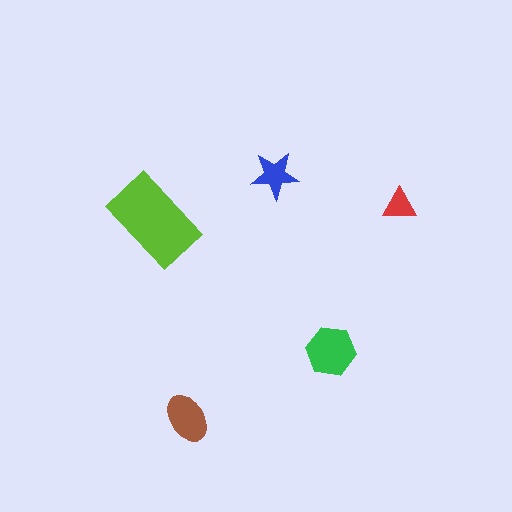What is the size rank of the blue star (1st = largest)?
4th.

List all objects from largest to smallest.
The lime rectangle, the green hexagon, the brown ellipse, the blue star, the red triangle.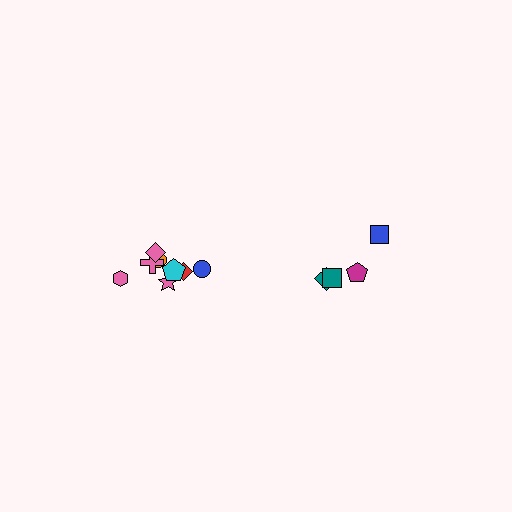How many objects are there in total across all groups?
There are 12 objects.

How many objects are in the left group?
There are 8 objects.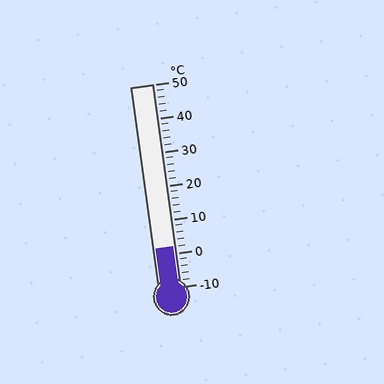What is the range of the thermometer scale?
The thermometer scale ranges from -10°C to 50°C.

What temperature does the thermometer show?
The thermometer shows approximately 2°C.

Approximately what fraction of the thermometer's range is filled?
The thermometer is filled to approximately 20% of its range.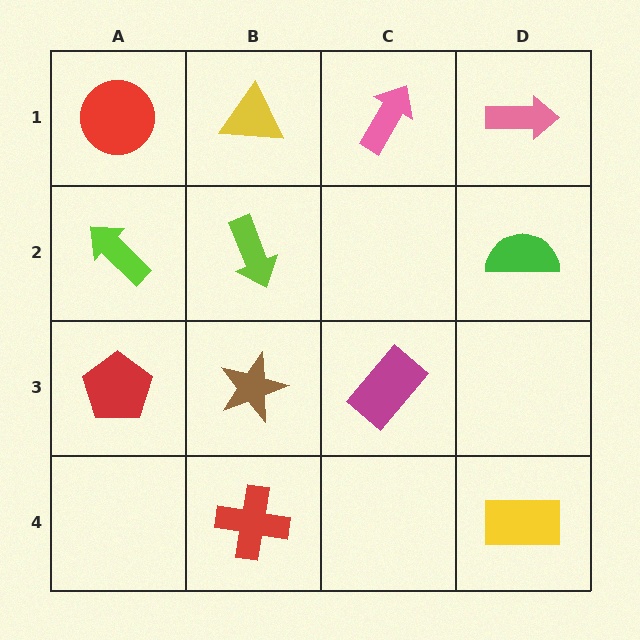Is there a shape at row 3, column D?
No, that cell is empty.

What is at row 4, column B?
A red cross.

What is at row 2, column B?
A lime arrow.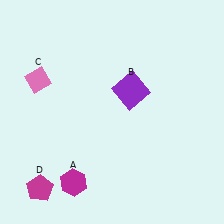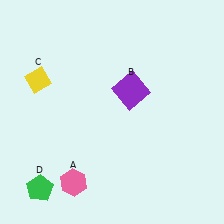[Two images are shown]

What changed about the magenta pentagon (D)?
In Image 1, D is magenta. In Image 2, it changed to green.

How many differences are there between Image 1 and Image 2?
There are 3 differences between the two images.